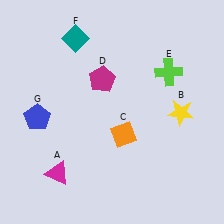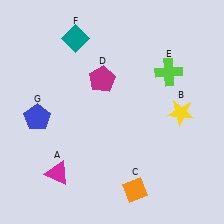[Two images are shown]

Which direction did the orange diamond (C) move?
The orange diamond (C) moved down.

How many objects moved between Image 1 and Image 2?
1 object moved between the two images.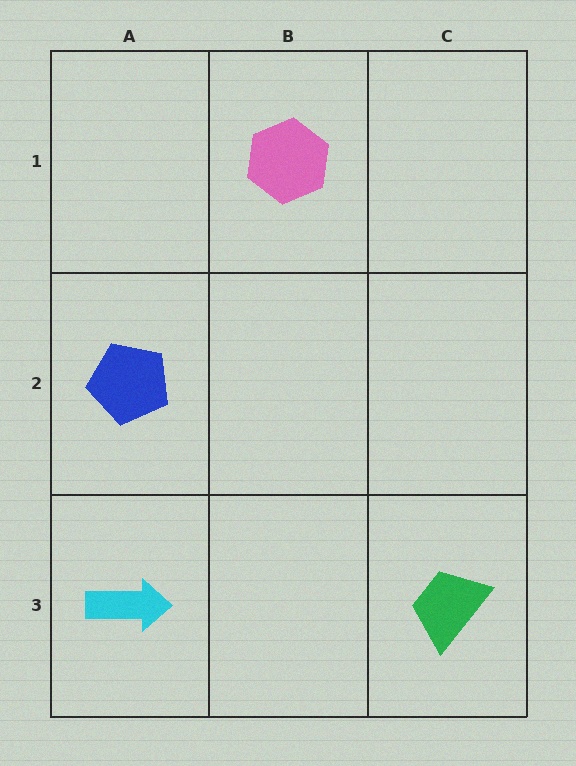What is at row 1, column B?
A pink hexagon.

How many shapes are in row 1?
1 shape.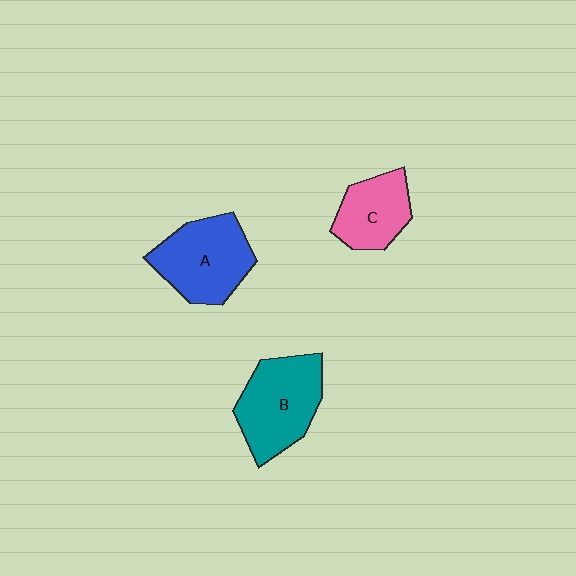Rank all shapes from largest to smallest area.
From largest to smallest: B (teal), A (blue), C (pink).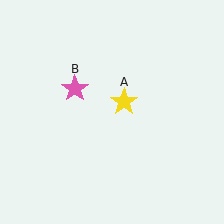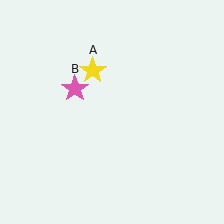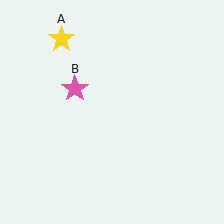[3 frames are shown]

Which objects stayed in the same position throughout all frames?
Pink star (object B) remained stationary.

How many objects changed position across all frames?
1 object changed position: yellow star (object A).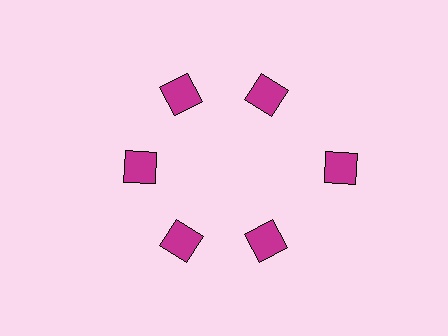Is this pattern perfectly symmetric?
No. The 6 magenta squares are arranged in a ring, but one element near the 3 o'clock position is pushed outward from the center, breaking the 6-fold rotational symmetry.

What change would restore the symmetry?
The symmetry would be restored by moving it inward, back onto the ring so that all 6 squares sit at equal angles and equal distance from the center.